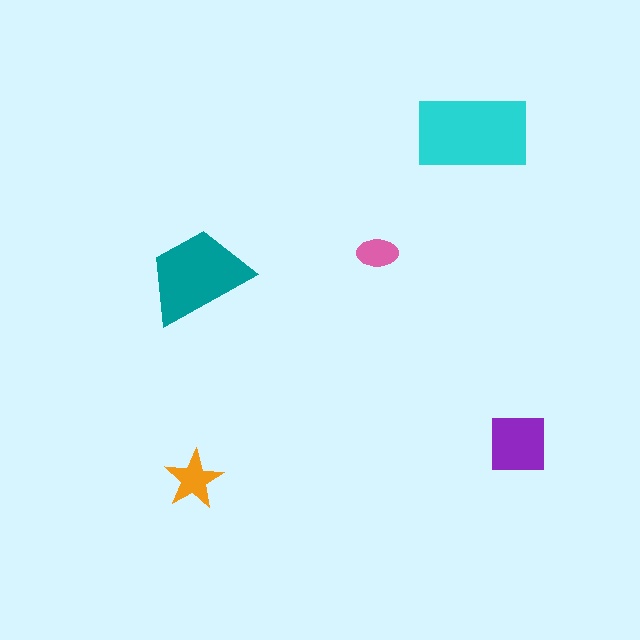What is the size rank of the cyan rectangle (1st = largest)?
1st.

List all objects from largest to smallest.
The cyan rectangle, the teal trapezoid, the purple square, the orange star, the pink ellipse.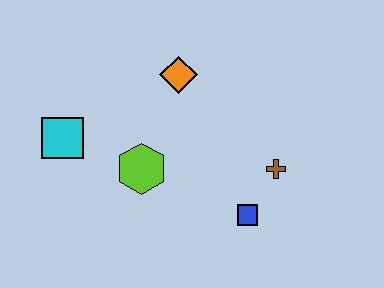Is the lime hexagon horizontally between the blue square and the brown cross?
No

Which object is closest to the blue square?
The brown cross is closest to the blue square.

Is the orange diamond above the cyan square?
Yes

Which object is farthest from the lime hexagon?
The brown cross is farthest from the lime hexagon.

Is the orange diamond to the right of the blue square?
No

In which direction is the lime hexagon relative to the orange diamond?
The lime hexagon is below the orange diamond.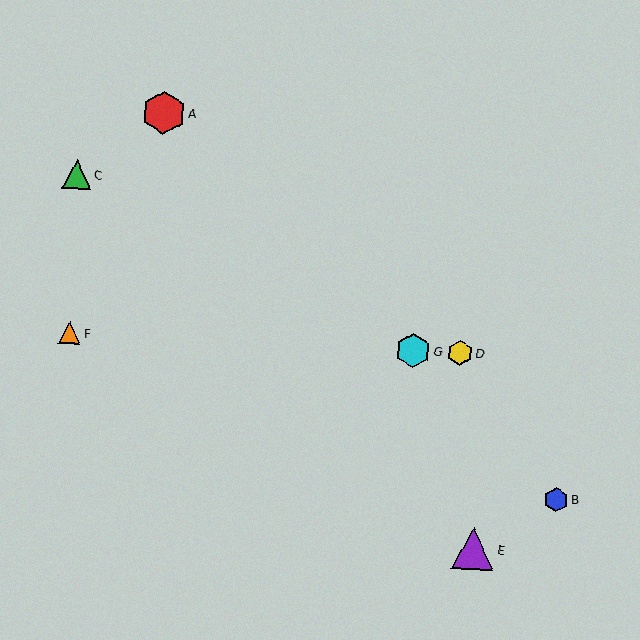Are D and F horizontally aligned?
Yes, both are at y≈353.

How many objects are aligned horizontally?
3 objects (D, F, G) are aligned horizontally.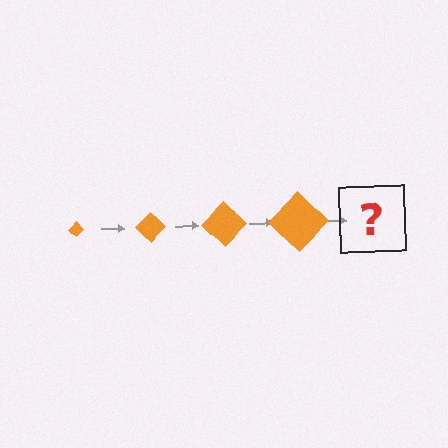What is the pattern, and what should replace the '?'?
The pattern is that the diamond gets progressively larger each step. The '?' should be an orange diamond, larger than the previous one.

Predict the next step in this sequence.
The next step is an orange diamond, larger than the previous one.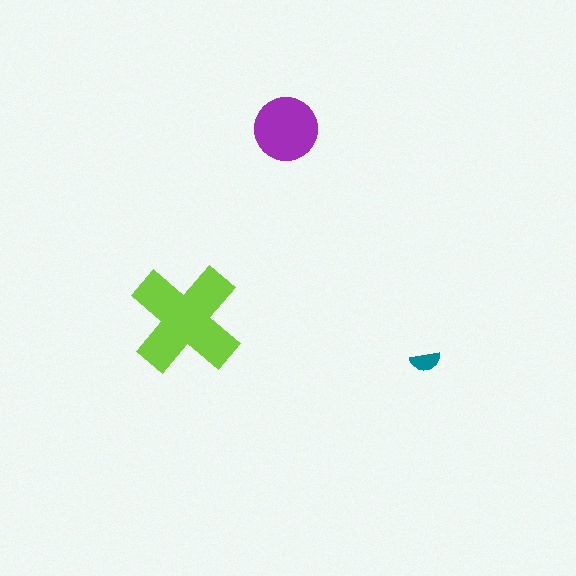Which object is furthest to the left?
The lime cross is leftmost.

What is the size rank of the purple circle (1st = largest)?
2nd.